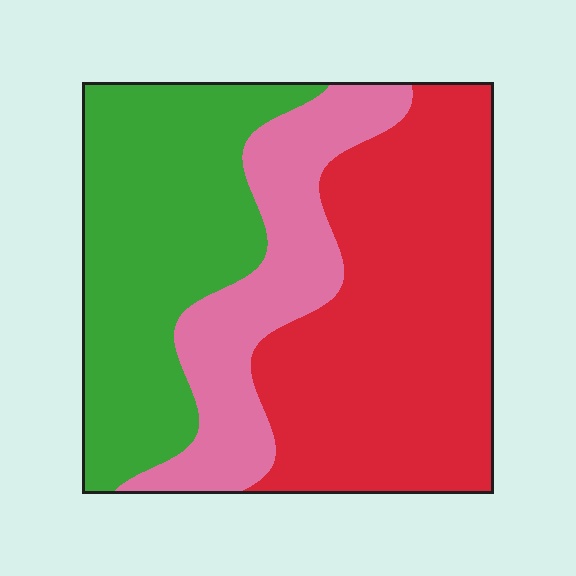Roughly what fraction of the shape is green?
Green covers 34% of the shape.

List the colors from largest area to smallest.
From largest to smallest: red, green, pink.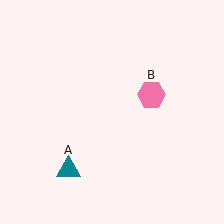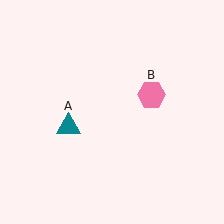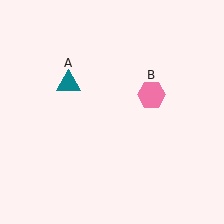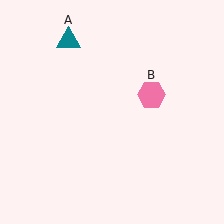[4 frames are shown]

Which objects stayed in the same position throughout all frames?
Pink hexagon (object B) remained stationary.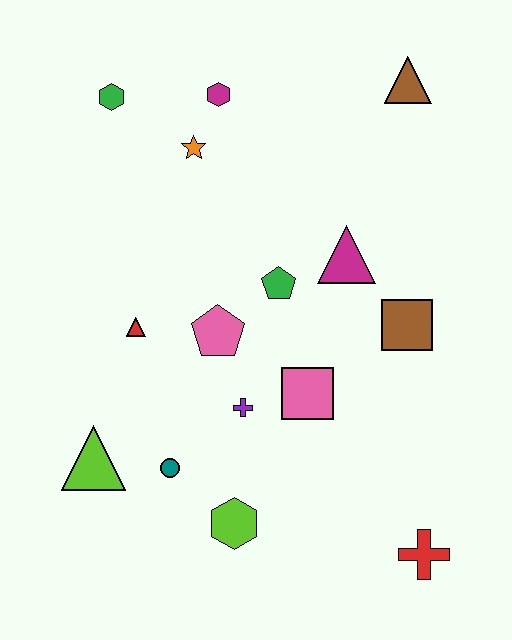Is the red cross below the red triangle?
Yes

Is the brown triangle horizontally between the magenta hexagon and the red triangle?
No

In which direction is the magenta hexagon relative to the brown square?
The magenta hexagon is above the brown square.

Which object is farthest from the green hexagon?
The red cross is farthest from the green hexagon.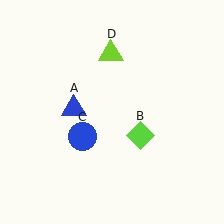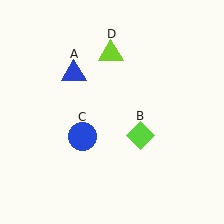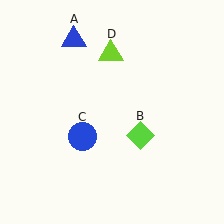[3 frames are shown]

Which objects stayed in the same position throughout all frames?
Lime diamond (object B) and blue circle (object C) and lime triangle (object D) remained stationary.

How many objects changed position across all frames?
1 object changed position: blue triangle (object A).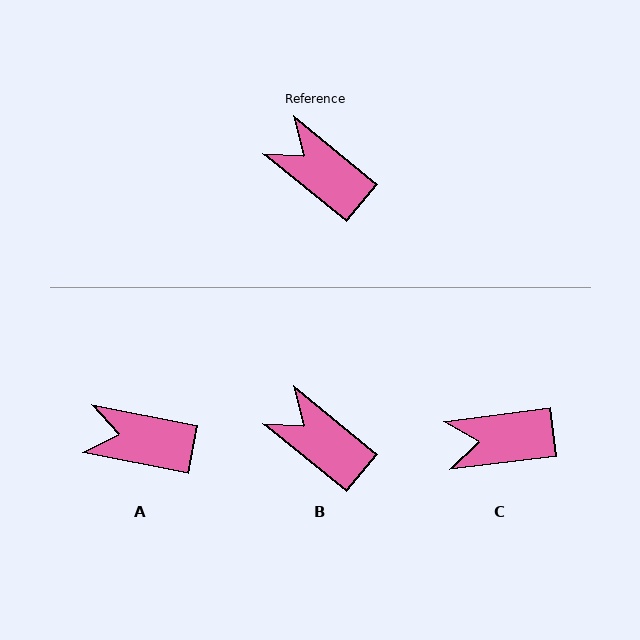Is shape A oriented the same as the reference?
No, it is off by about 28 degrees.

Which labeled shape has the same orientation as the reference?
B.